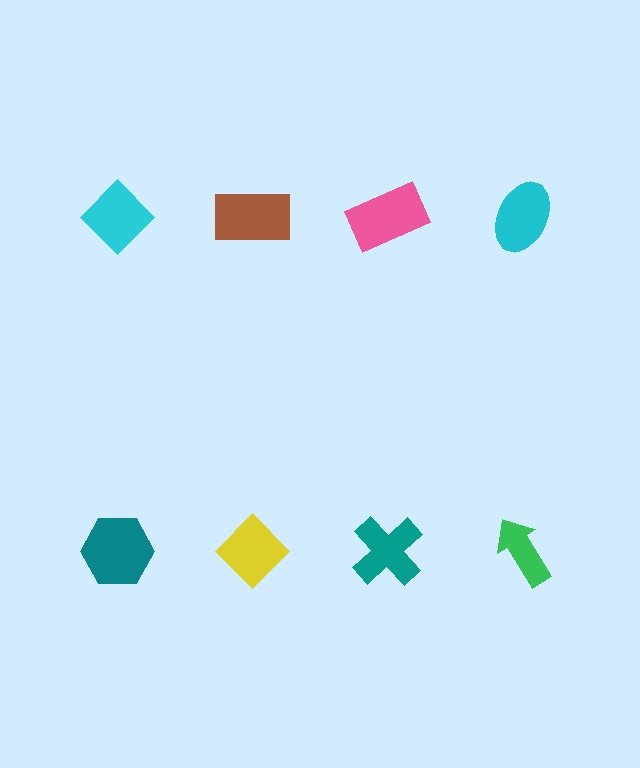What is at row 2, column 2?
A yellow diamond.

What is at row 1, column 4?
A cyan ellipse.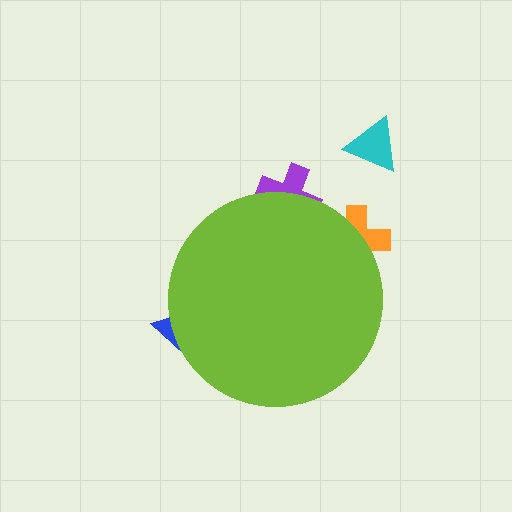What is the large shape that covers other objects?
A lime circle.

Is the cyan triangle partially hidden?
No, the cyan triangle is fully visible.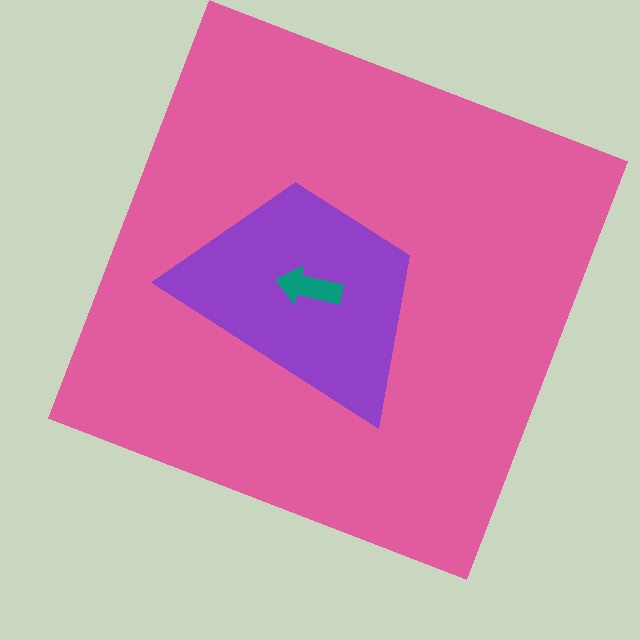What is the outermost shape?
The pink square.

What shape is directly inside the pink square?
The purple trapezoid.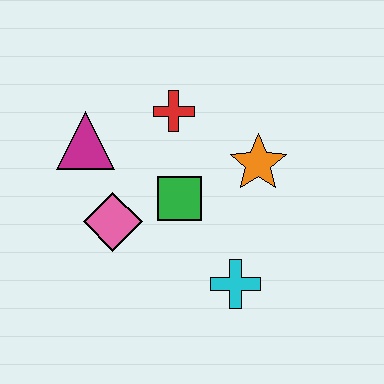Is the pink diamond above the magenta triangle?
No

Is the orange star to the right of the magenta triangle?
Yes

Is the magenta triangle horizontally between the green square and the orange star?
No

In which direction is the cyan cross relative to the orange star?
The cyan cross is below the orange star.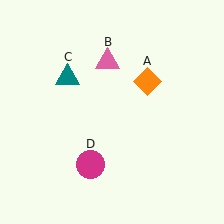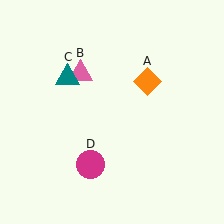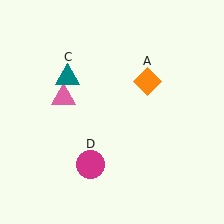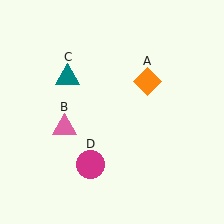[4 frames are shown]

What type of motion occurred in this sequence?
The pink triangle (object B) rotated counterclockwise around the center of the scene.